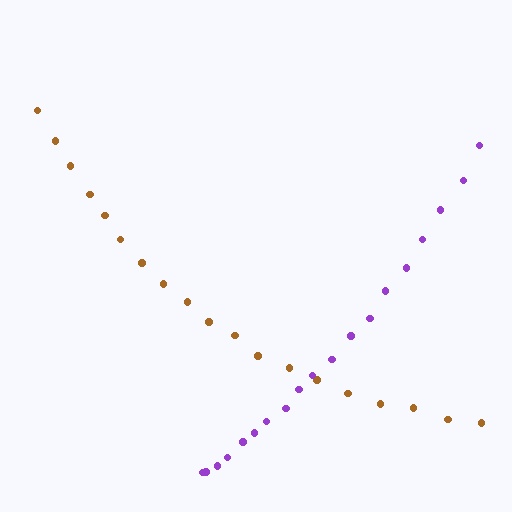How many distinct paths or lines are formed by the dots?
There are 2 distinct paths.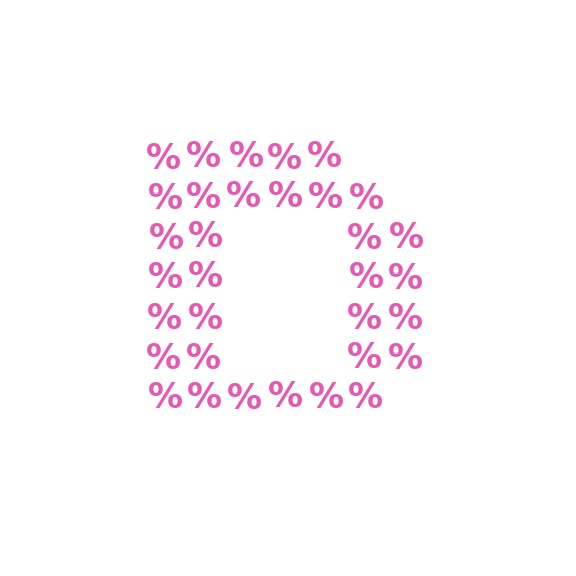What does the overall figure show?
The overall figure shows the letter D.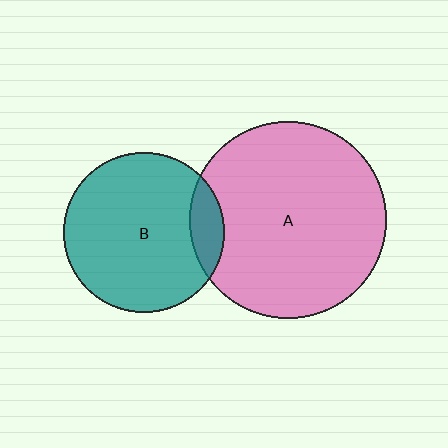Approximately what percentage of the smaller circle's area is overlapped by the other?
Approximately 10%.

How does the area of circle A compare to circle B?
Approximately 1.5 times.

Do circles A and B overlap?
Yes.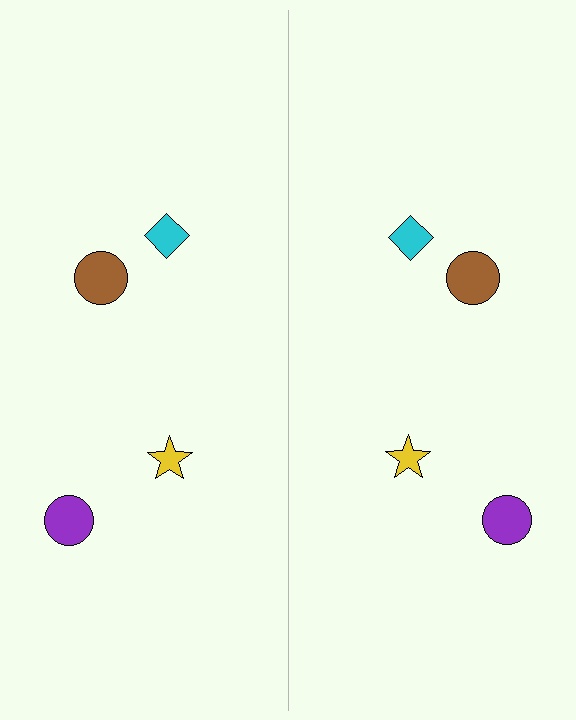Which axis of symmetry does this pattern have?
The pattern has a vertical axis of symmetry running through the center of the image.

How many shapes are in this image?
There are 8 shapes in this image.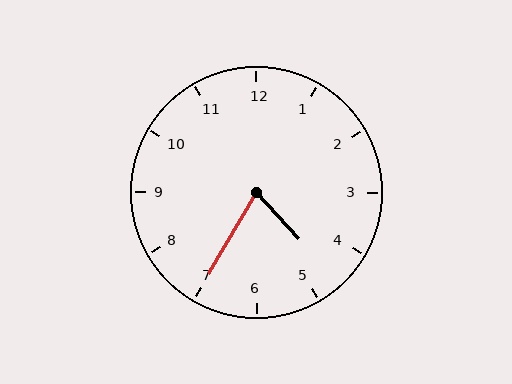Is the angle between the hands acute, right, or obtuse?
It is acute.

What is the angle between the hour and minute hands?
Approximately 72 degrees.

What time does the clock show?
4:35.